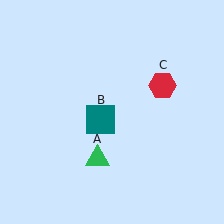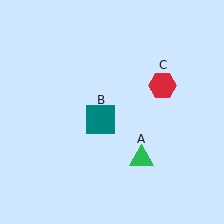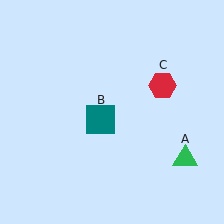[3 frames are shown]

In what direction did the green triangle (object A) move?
The green triangle (object A) moved right.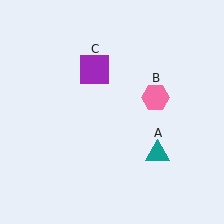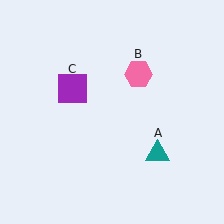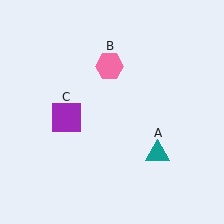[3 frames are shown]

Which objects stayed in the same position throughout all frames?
Teal triangle (object A) remained stationary.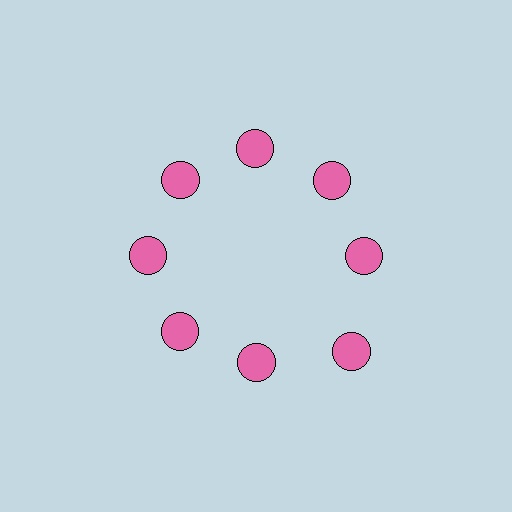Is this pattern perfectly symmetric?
No. The 8 pink circles are arranged in a ring, but one element near the 4 o'clock position is pushed outward from the center, breaking the 8-fold rotational symmetry.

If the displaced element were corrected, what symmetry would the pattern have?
It would have 8-fold rotational symmetry — the pattern would map onto itself every 45 degrees.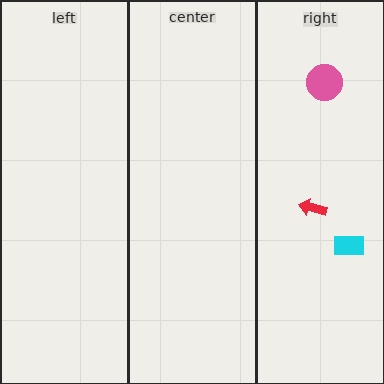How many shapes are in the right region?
3.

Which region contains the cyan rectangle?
The right region.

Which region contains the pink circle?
The right region.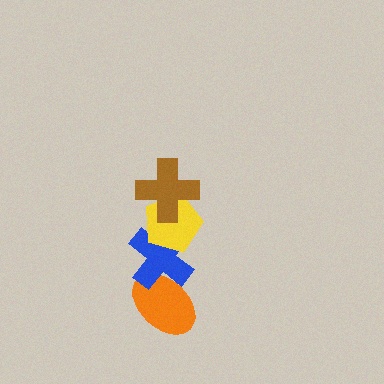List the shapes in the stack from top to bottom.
From top to bottom: the brown cross, the yellow pentagon, the blue cross, the orange ellipse.